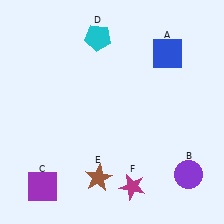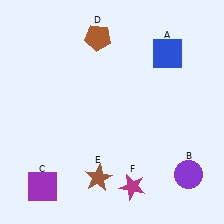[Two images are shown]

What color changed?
The pentagon (D) changed from cyan in Image 1 to brown in Image 2.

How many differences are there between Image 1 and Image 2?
There is 1 difference between the two images.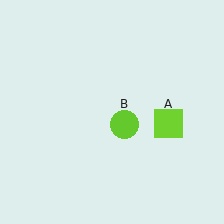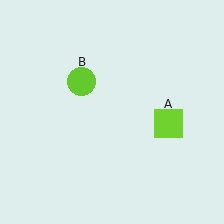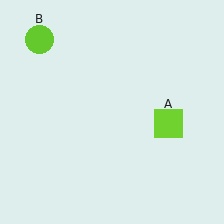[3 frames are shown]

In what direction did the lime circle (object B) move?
The lime circle (object B) moved up and to the left.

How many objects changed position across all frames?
1 object changed position: lime circle (object B).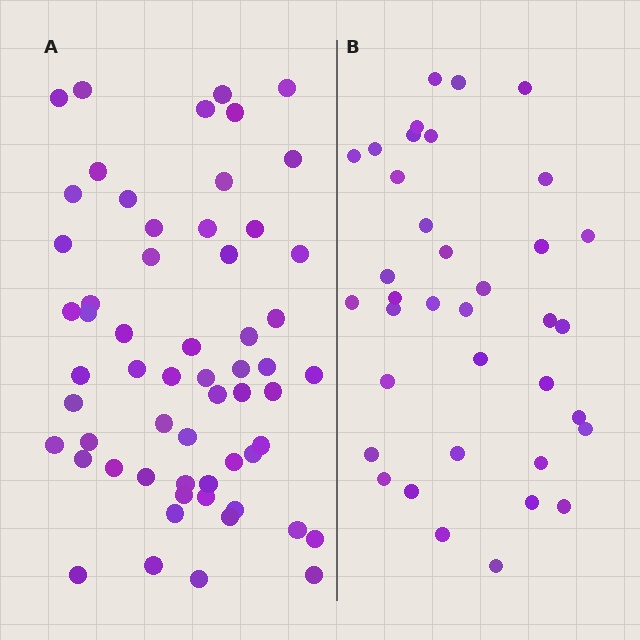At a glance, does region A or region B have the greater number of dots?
Region A (the left region) has more dots.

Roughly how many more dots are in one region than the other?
Region A has approximately 20 more dots than region B.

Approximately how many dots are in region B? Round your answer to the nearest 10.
About 40 dots. (The exact count is 37, which rounds to 40.)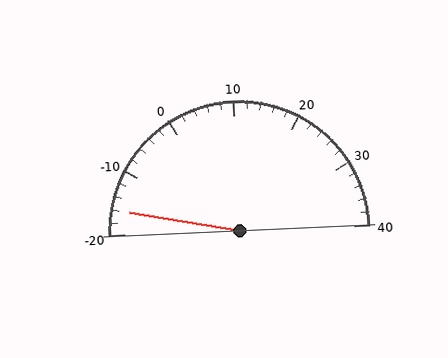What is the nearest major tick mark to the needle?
The nearest major tick mark is -20.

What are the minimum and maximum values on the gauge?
The gauge ranges from -20 to 40.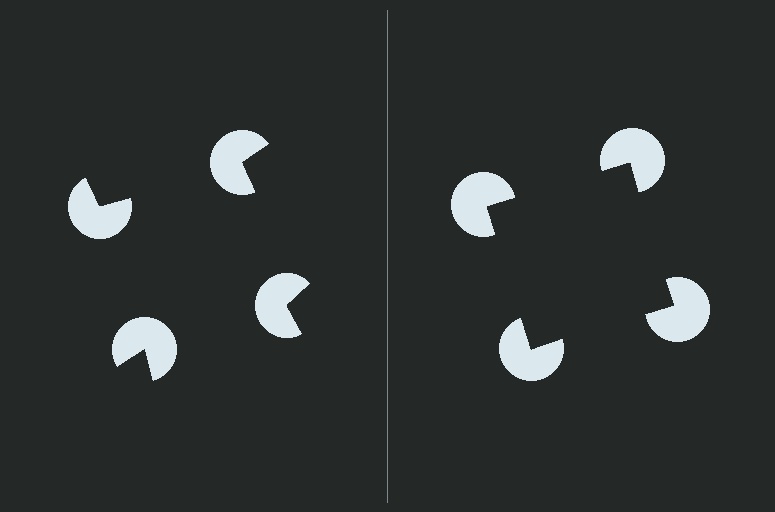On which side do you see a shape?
An illusory square appears on the right side. On the left side the wedge cuts are rotated, so no coherent shape forms.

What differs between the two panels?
The pac-man discs are positioned identically on both sides; only the wedge orientations differ. On the right they align to a square; on the left they are misaligned.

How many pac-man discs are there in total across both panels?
8 — 4 on each side.